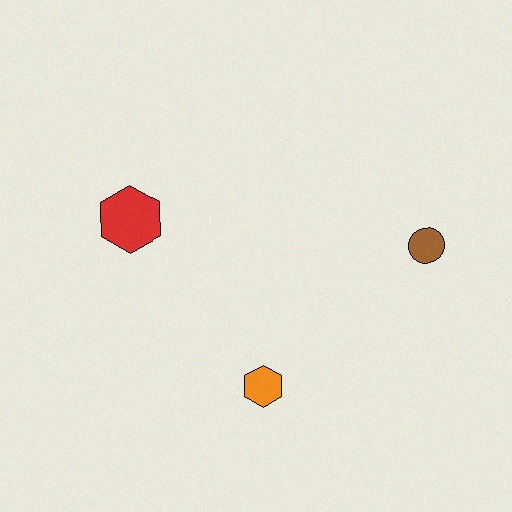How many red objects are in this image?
There is 1 red object.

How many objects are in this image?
There are 3 objects.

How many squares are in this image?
There are no squares.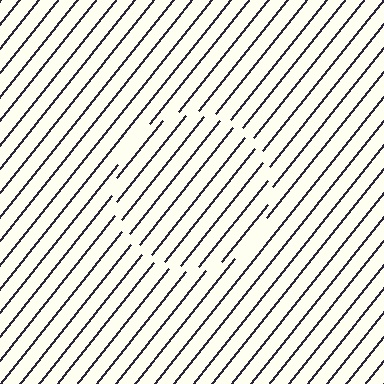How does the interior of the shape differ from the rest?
The interior of the shape contains the same grating, shifted by half a period — the contour is defined by the phase discontinuity where line-ends from the inner and outer gratings abut.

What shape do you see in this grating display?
An illusory circle. The interior of the shape contains the same grating, shifted by half a period — the contour is defined by the phase discontinuity where line-ends from the inner and outer gratings abut.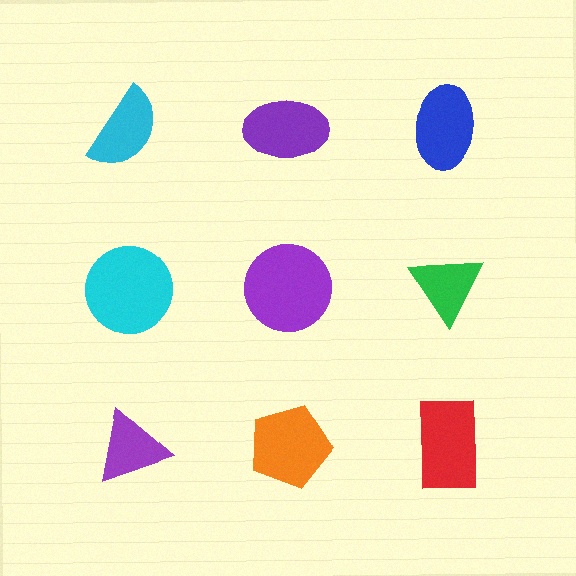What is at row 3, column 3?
A red rectangle.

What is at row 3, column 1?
A purple triangle.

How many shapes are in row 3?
3 shapes.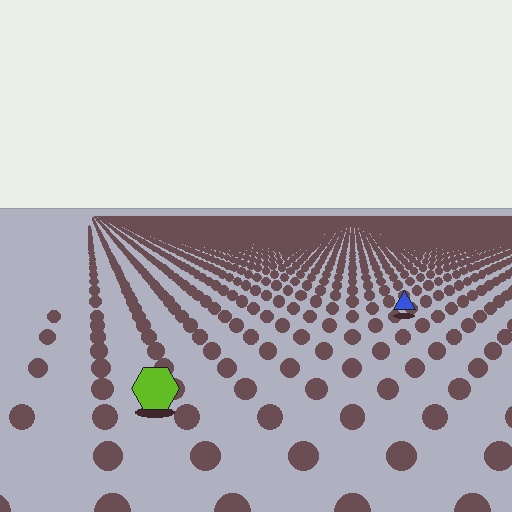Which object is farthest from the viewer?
The blue triangle is farthest from the viewer. It appears smaller and the ground texture around it is denser.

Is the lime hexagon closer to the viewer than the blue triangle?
Yes. The lime hexagon is closer — you can tell from the texture gradient: the ground texture is coarser near it.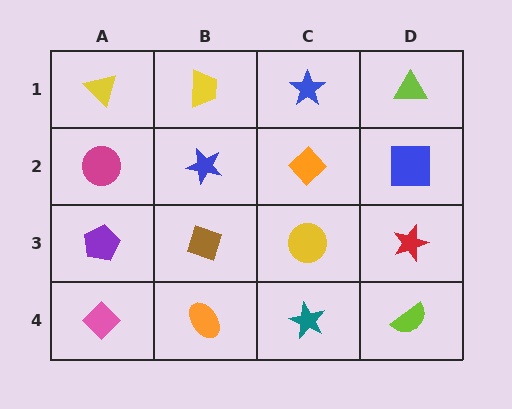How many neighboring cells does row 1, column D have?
2.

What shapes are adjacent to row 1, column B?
A blue star (row 2, column B), a yellow triangle (row 1, column A), a blue star (row 1, column C).